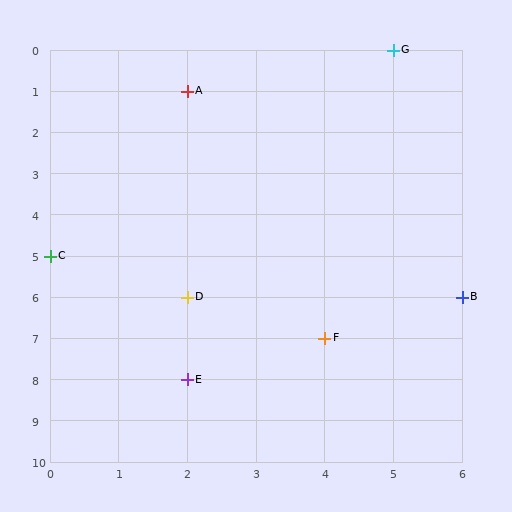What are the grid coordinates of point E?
Point E is at grid coordinates (2, 8).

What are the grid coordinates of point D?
Point D is at grid coordinates (2, 6).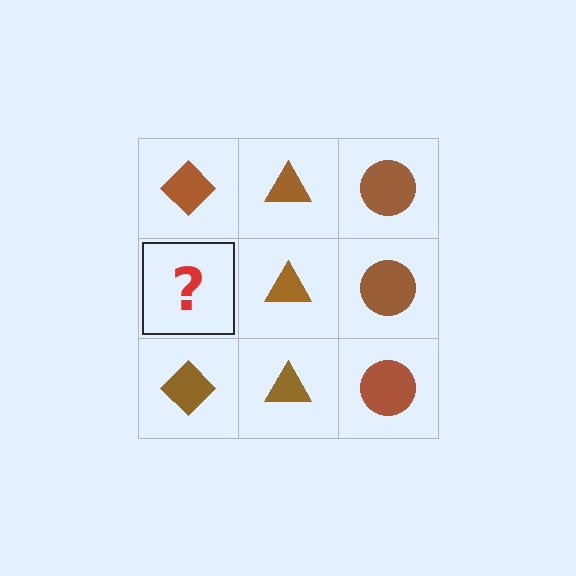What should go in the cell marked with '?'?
The missing cell should contain a brown diamond.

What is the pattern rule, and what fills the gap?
The rule is that each column has a consistent shape. The gap should be filled with a brown diamond.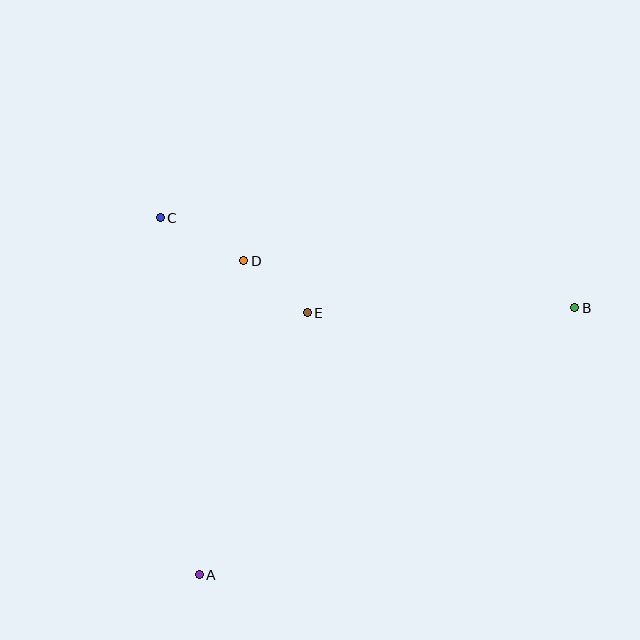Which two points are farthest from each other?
Points A and B are farthest from each other.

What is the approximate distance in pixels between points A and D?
The distance between A and D is approximately 316 pixels.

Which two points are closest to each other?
Points D and E are closest to each other.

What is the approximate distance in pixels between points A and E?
The distance between A and E is approximately 283 pixels.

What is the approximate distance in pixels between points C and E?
The distance between C and E is approximately 175 pixels.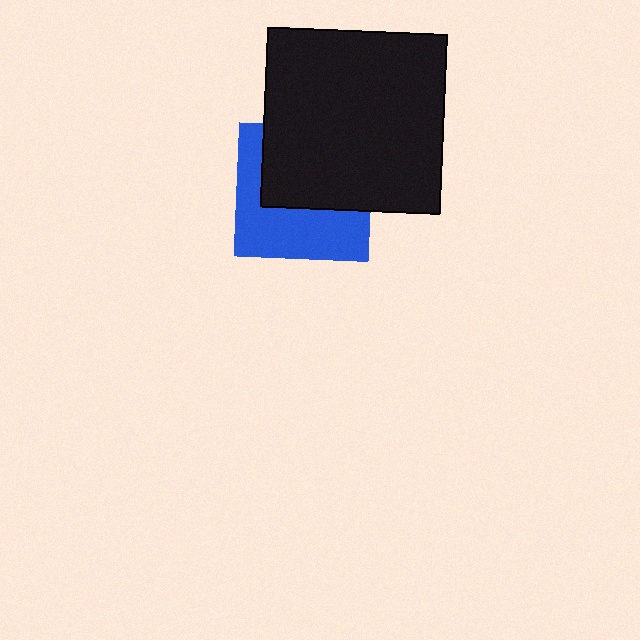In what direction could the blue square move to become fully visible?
The blue square could move down. That would shift it out from behind the black square entirely.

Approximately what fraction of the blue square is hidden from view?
Roughly 51% of the blue square is hidden behind the black square.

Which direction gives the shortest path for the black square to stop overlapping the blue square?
Moving up gives the shortest separation.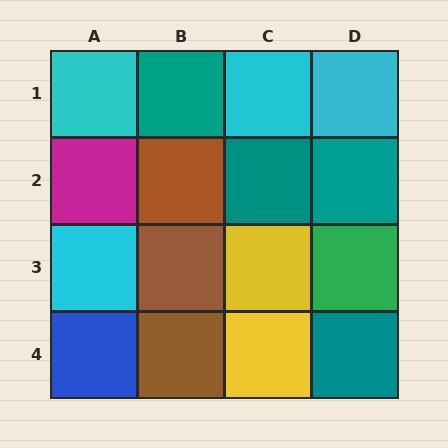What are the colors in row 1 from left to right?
Cyan, teal, cyan, cyan.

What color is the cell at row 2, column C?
Teal.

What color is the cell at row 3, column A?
Cyan.